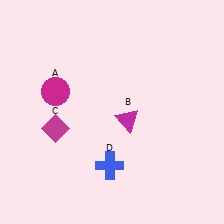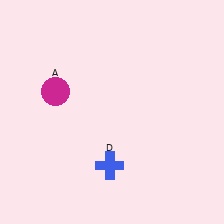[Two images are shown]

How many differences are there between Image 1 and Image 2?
There are 2 differences between the two images.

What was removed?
The magenta diamond (C), the magenta triangle (B) were removed in Image 2.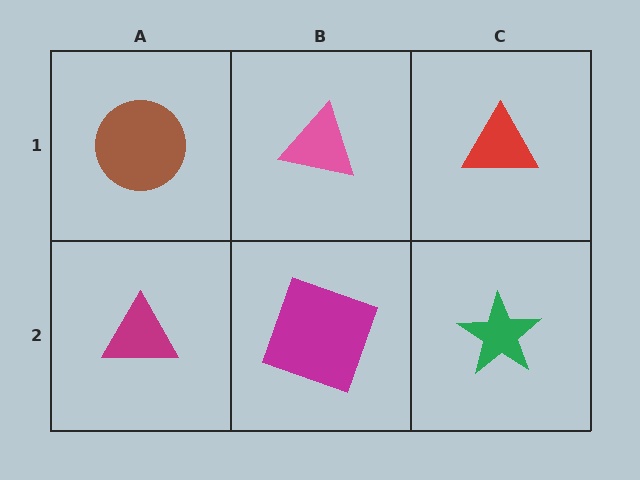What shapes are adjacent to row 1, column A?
A magenta triangle (row 2, column A), a pink triangle (row 1, column B).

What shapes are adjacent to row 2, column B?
A pink triangle (row 1, column B), a magenta triangle (row 2, column A), a green star (row 2, column C).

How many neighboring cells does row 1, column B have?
3.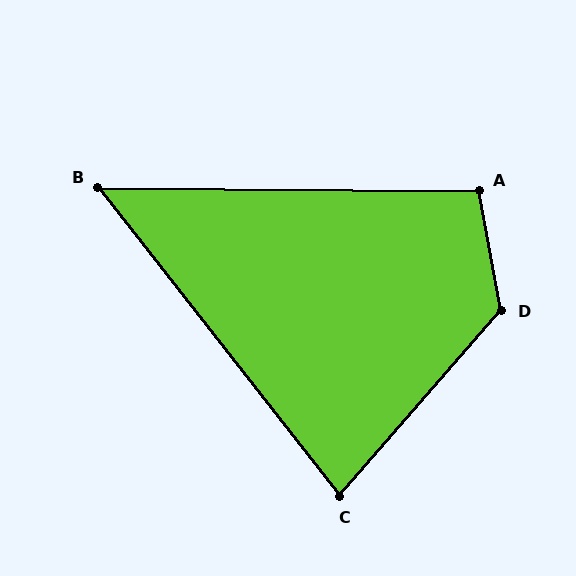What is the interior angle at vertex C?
Approximately 79 degrees (acute).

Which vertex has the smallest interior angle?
B, at approximately 52 degrees.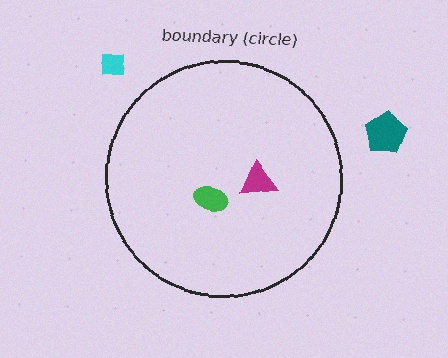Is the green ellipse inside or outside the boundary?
Inside.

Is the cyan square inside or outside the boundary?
Outside.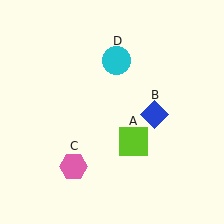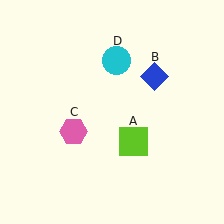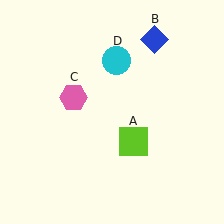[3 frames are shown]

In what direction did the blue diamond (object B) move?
The blue diamond (object B) moved up.